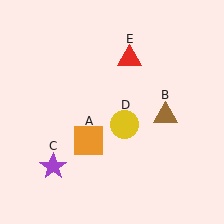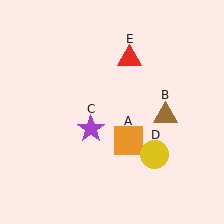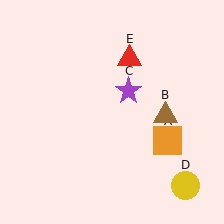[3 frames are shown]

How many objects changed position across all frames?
3 objects changed position: orange square (object A), purple star (object C), yellow circle (object D).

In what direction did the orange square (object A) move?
The orange square (object A) moved right.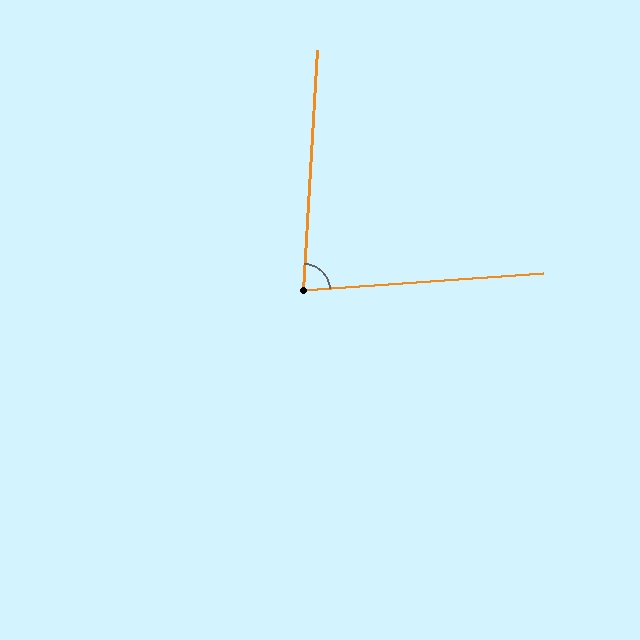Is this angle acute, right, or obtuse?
It is acute.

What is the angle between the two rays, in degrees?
Approximately 83 degrees.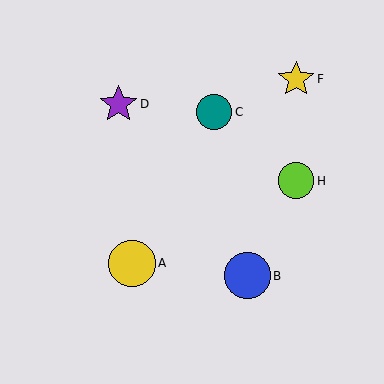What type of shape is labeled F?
Shape F is a yellow star.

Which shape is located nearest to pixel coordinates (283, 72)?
The yellow star (labeled F) at (296, 79) is nearest to that location.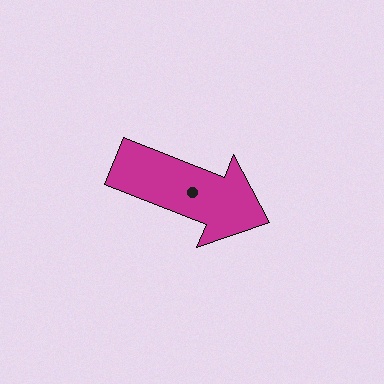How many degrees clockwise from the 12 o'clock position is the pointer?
Approximately 112 degrees.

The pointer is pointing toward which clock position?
Roughly 4 o'clock.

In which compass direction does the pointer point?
East.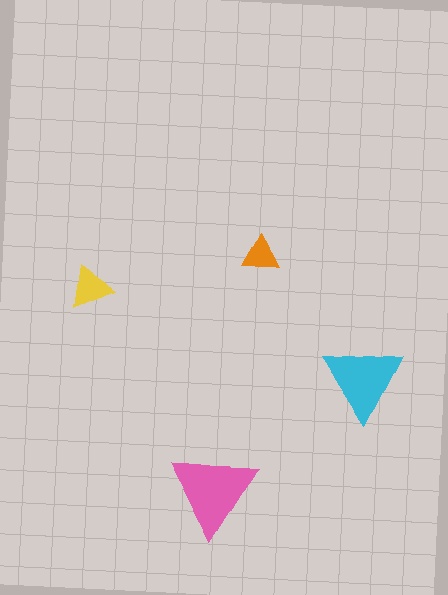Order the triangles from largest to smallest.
the pink one, the cyan one, the yellow one, the orange one.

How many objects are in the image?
There are 4 objects in the image.